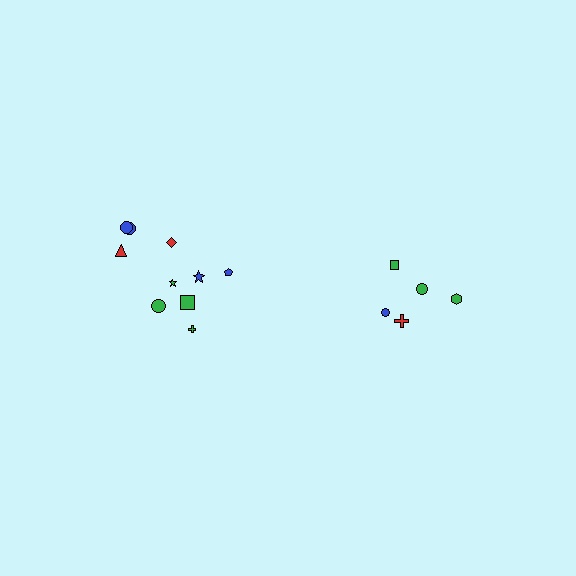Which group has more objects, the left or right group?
The left group.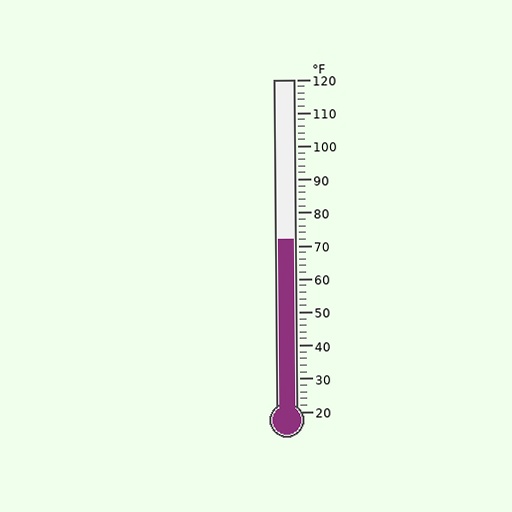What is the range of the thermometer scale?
The thermometer scale ranges from 20°F to 120°F.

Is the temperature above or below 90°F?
The temperature is below 90°F.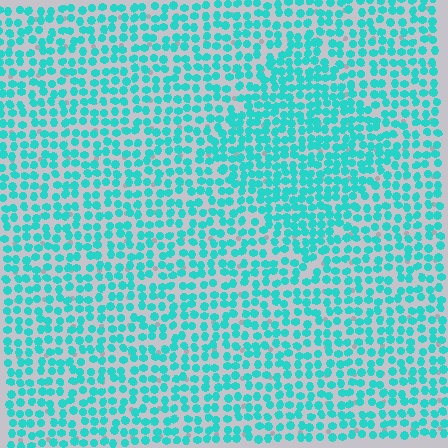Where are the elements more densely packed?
The elements are more densely packed inside the diamond boundary.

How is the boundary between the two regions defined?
The boundary is defined by a change in element density (approximately 1.5x ratio). All elements are the same color, size, and shape.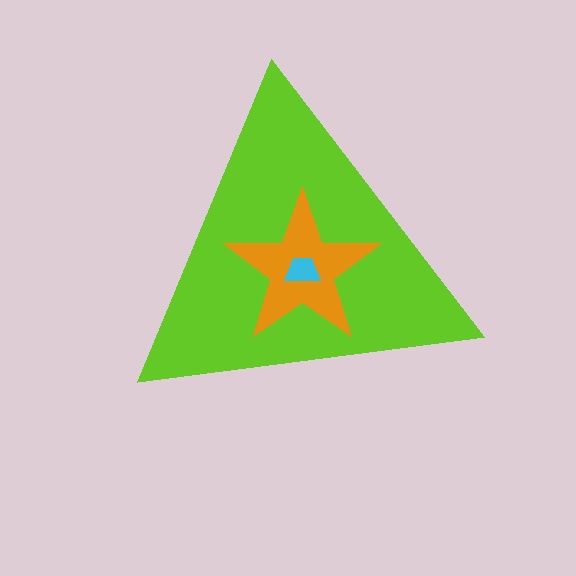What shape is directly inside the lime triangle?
The orange star.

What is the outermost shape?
The lime triangle.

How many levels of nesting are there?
3.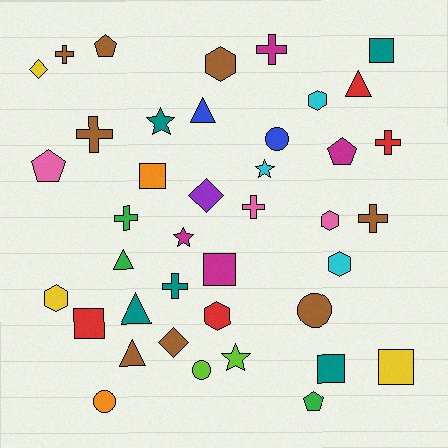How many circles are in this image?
There are 4 circles.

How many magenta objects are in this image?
There are 4 magenta objects.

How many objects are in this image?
There are 40 objects.